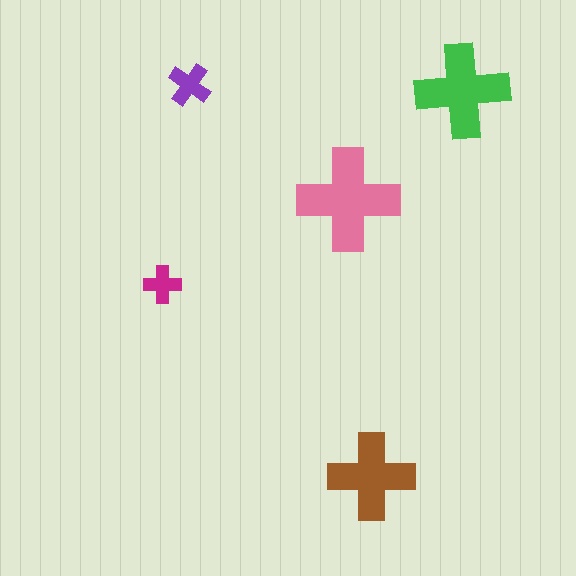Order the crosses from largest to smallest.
the pink one, the green one, the brown one, the purple one, the magenta one.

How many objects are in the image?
There are 5 objects in the image.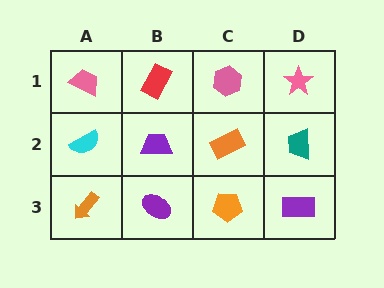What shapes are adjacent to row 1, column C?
An orange rectangle (row 2, column C), a red rectangle (row 1, column B), a pink star (row 1, column D).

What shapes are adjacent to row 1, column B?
A purple trapezoid (row 2, column B), a pink trapezoid (row 1, column A), a pink hexagon (row 1, column C).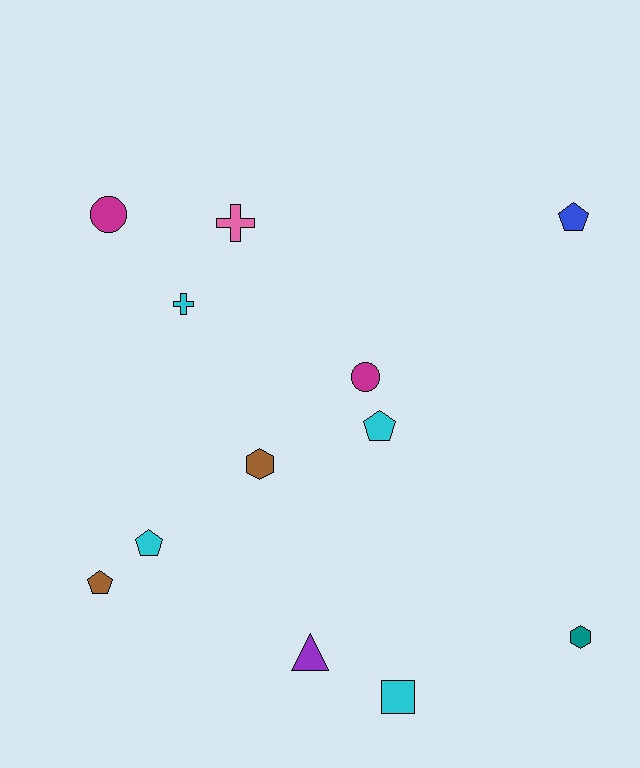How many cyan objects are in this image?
There are 4 cyan objects.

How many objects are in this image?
There are 12 objects.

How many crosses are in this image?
There are 2 crosses.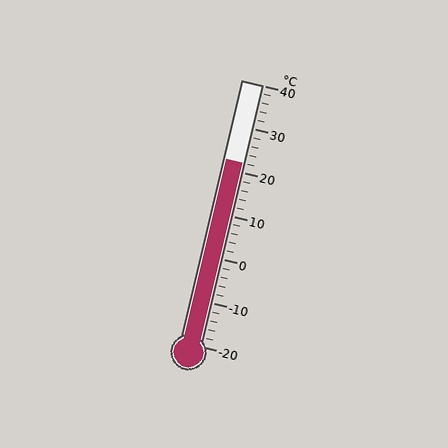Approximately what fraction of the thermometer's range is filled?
The thermometer is filled to approximately 70% of its range.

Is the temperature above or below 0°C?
The temperature is above 0°C.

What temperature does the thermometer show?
The thermometer shows approximately 22°C.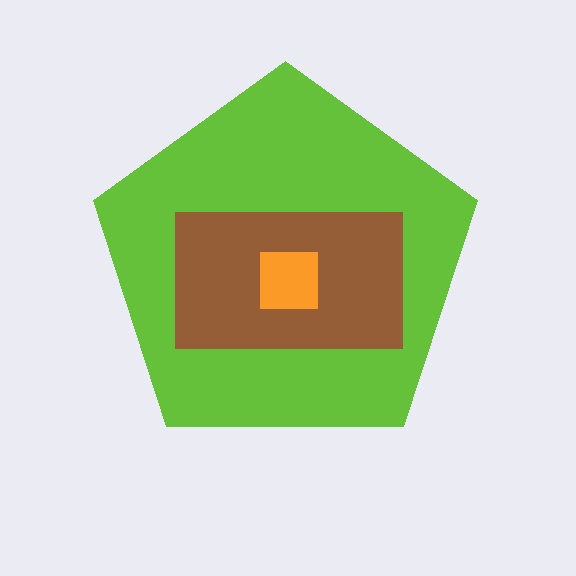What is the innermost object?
The orange square.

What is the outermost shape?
The lime pentagon.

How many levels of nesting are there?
3.